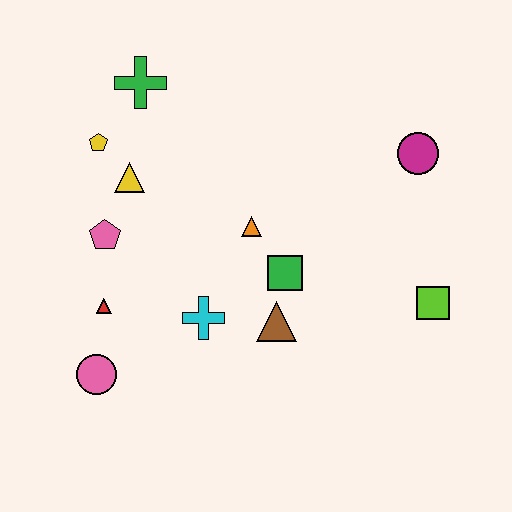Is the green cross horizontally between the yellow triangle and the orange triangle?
Yes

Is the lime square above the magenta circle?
No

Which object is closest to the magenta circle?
The lime square is closest to the magenta circle.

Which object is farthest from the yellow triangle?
The lime square is farthest from the yellow triangle.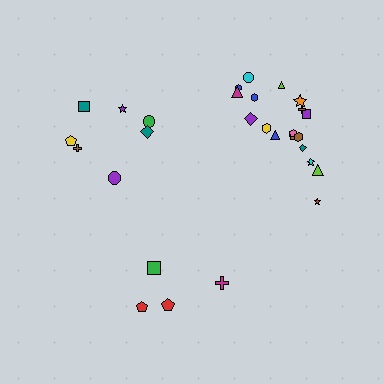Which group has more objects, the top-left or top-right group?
The top-right group.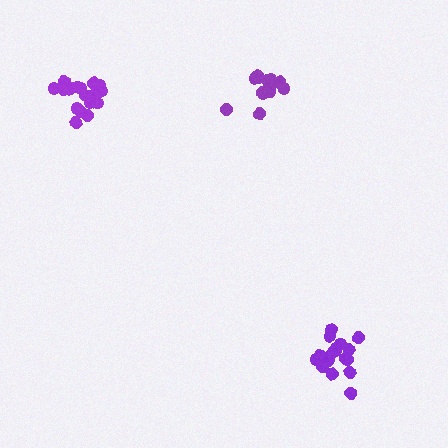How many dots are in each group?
Group 1: 18 dots, Group 2: 14 dots, Group 3: 18 dots (50 total).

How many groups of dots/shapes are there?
There are 3 groups.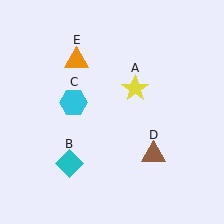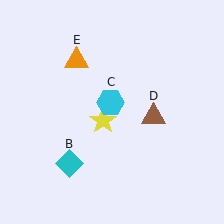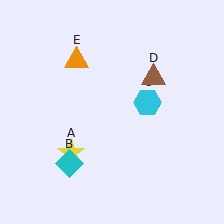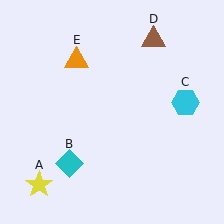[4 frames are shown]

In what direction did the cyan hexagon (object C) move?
The cyan hexagon (object C) moved right.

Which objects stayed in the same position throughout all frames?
Cyan diamond (object B) and orange triangle (object E) remained stationary.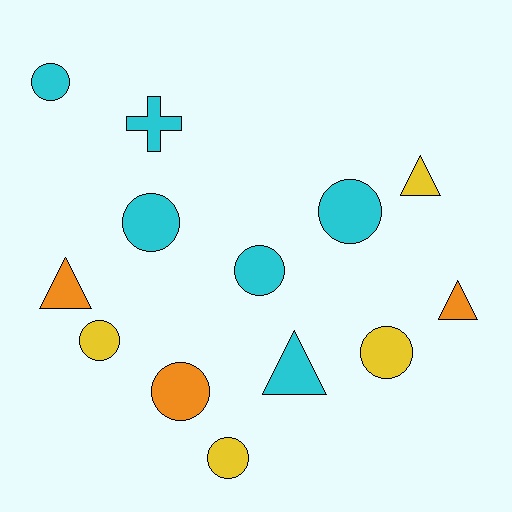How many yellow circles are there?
There are 3 yellow circles.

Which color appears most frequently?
Cyan, with 6 objects.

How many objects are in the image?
There are 13 objects.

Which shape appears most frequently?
Circle, with 8 objects.